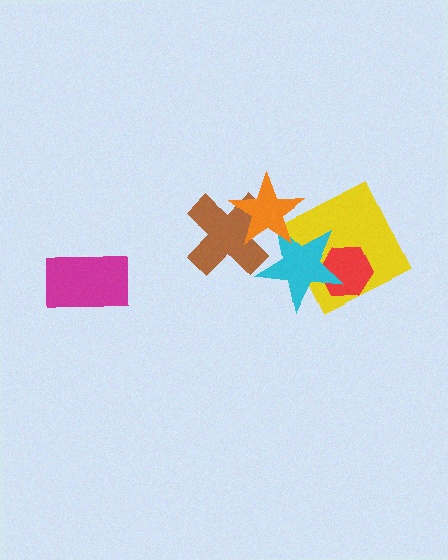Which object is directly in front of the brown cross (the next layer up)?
The cyan star is directly in front of the brown cross.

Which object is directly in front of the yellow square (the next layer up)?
The red hexagon is directly in front of the yellow square.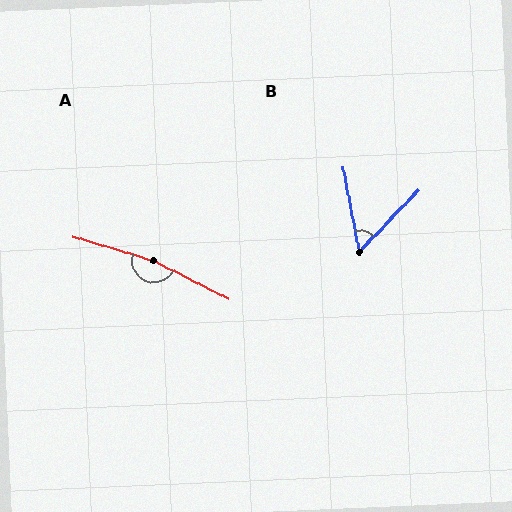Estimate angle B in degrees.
Approximately 54 degrees.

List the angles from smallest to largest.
B (54°), A (170°).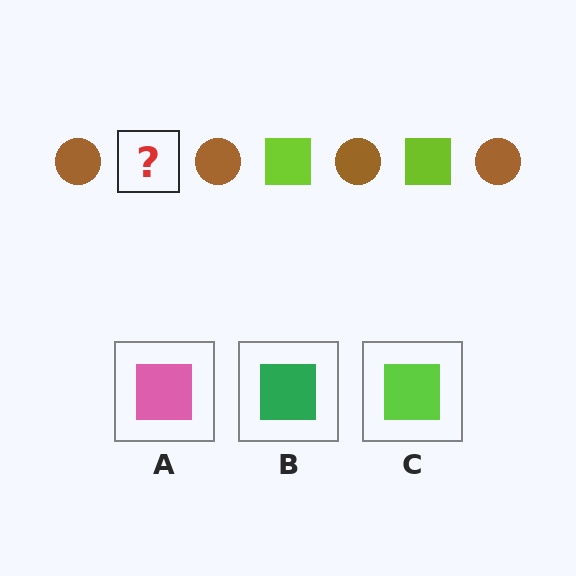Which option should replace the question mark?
Option C.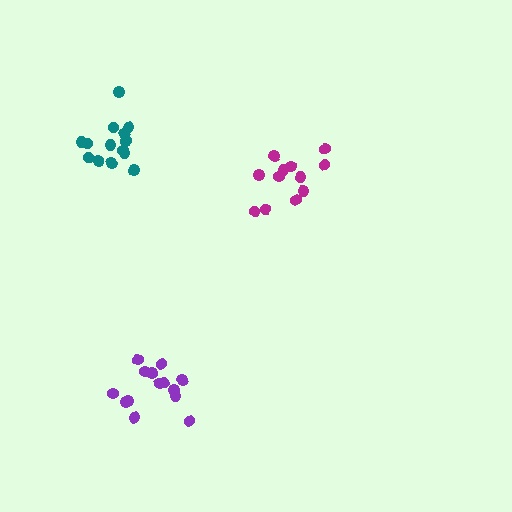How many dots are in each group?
Group 1: 12 dots, Group 2: 15 dots, Group 3: 14 dots (41 total).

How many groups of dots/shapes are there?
There are 3 groups.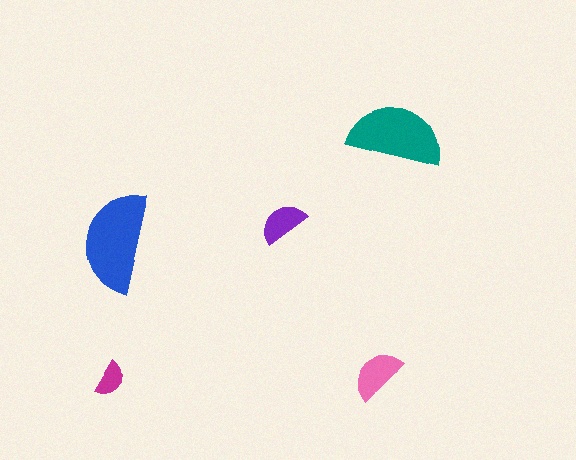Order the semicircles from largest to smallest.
the blue one, the teal one, the pink one, the purple one, the magenta one.